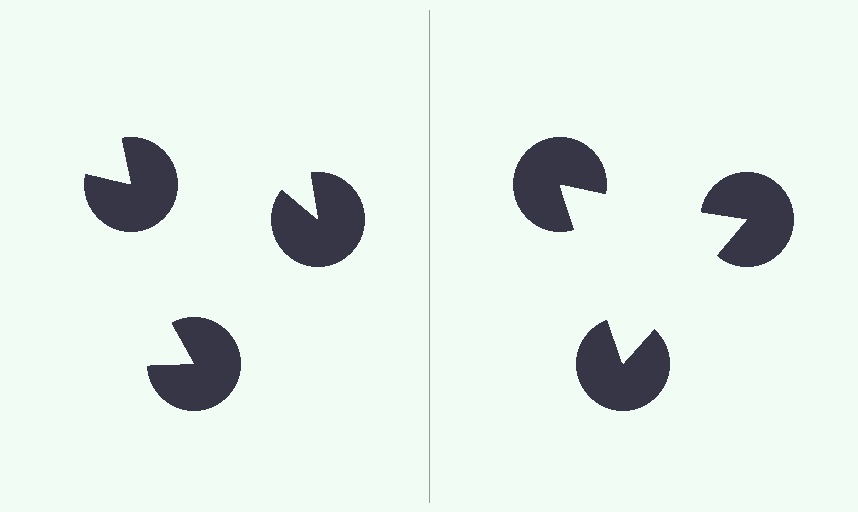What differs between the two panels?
The pac-man discs are positioned identically on both sides; only the wedge orientations differ. On the right they align to a triangle; on the left they are misaligned.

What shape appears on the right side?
An illusory triangle.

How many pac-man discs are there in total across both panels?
6 — 3 on each side.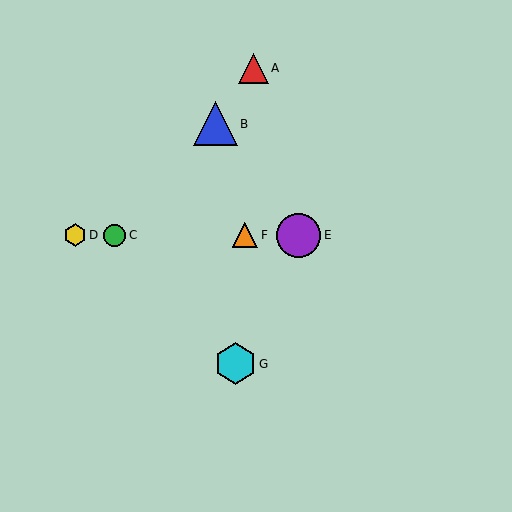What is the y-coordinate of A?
Object A is at y≈68.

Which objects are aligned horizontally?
Objects C, D, E, F are aligned horizontally.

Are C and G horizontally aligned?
No, C is at y≈235 and G is at y≈364.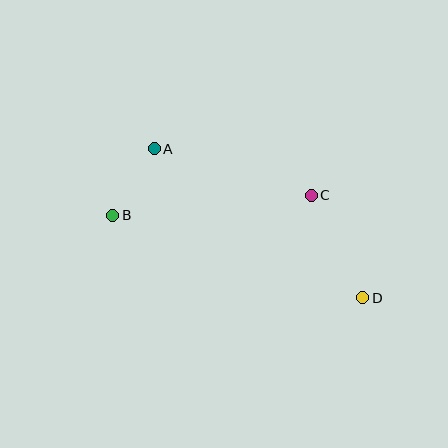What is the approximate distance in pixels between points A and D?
The distance between A and D is approximately 256 pixels.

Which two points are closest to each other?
Points A and B are closest to each other.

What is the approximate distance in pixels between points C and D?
The distance between C and D is approximately 115 pixels.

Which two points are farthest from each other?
Points B and D are farthest from each other.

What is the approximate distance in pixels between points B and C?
The distance between B and C is approximately 199 pixels.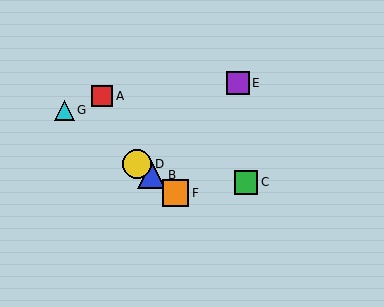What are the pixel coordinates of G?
Object G is at (64, 110).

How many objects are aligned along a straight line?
4 objects (B, D, F, G) are aligned along a straight line.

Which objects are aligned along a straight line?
Objects B, D, F, G are aligned along a straight line.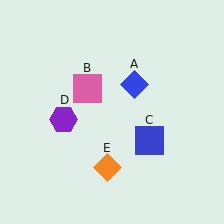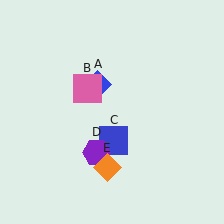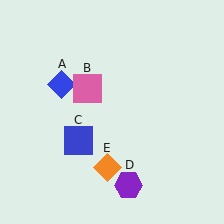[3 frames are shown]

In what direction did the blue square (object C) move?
The blue square (object C) moved left.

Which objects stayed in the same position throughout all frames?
Pink square (object B) and orange diamond (object E) remained stationary.